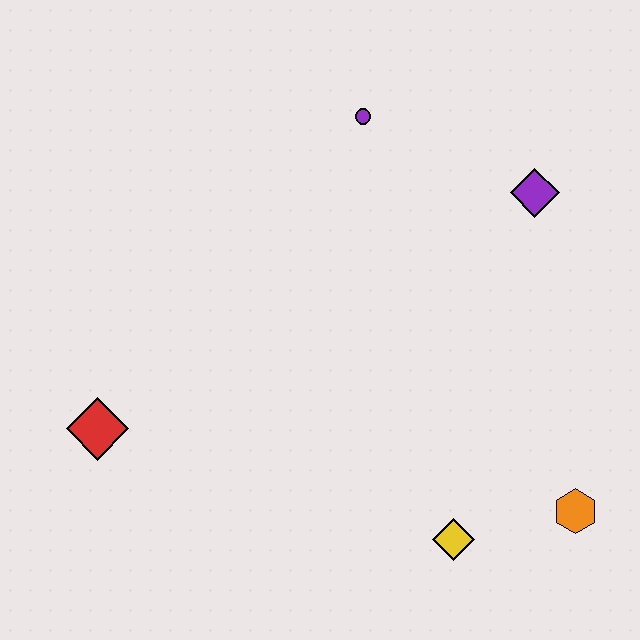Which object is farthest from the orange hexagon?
The red diamond is farthest from the orange hexagon.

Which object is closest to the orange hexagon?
The yellow diamond is closest to the orange hexagon.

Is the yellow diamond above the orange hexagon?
No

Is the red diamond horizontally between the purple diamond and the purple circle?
No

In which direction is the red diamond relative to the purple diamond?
The red diamond is to the left of the purple diamond.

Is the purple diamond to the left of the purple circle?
No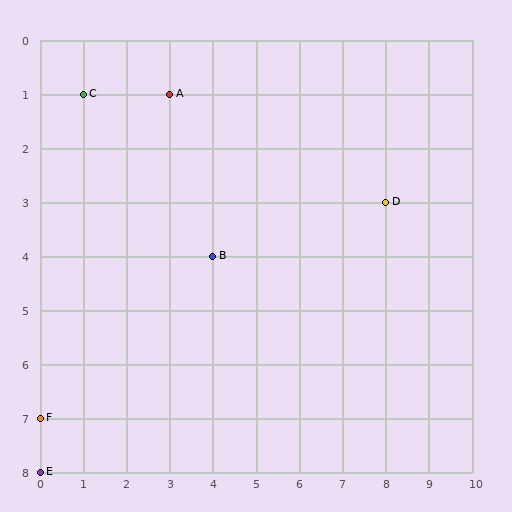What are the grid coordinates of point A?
Point A is at grid coordinates (3, 1).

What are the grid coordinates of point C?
Point C is at grid coordinates (1, 1).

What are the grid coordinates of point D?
Point D is at grid coordinates (8, 3).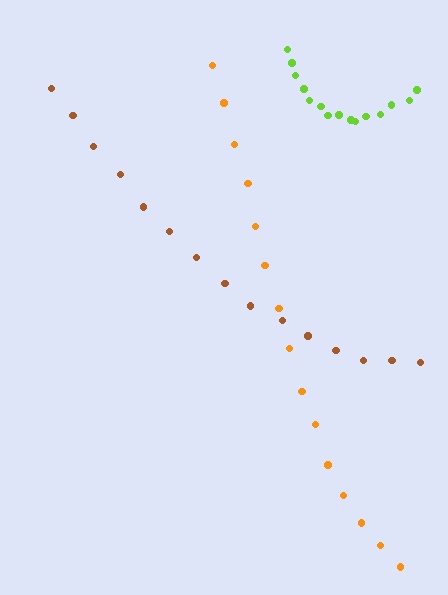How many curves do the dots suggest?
There are 3 distinct paths.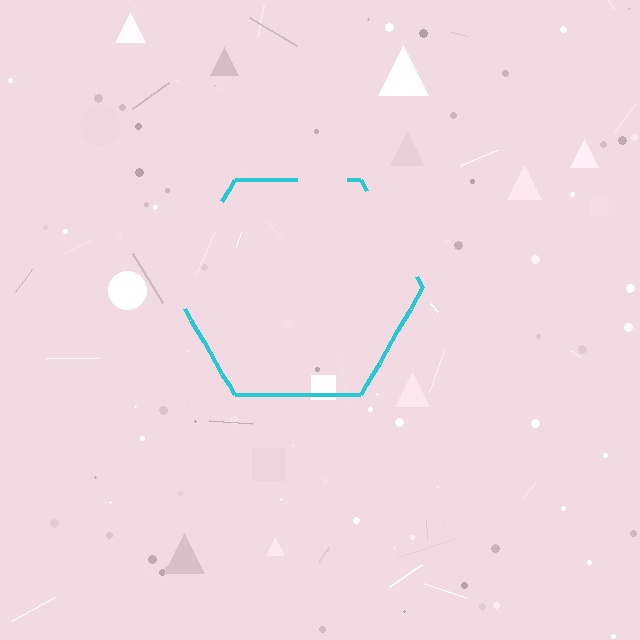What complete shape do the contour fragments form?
The contour fragments form a hexagon.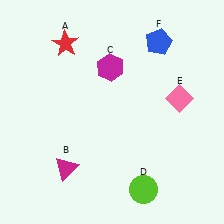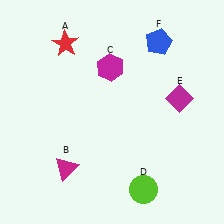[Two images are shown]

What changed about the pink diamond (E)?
In Image 1, E is pink. In Image 2, it changed to magenta.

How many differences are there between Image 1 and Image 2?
There is 1 difference between the two images.